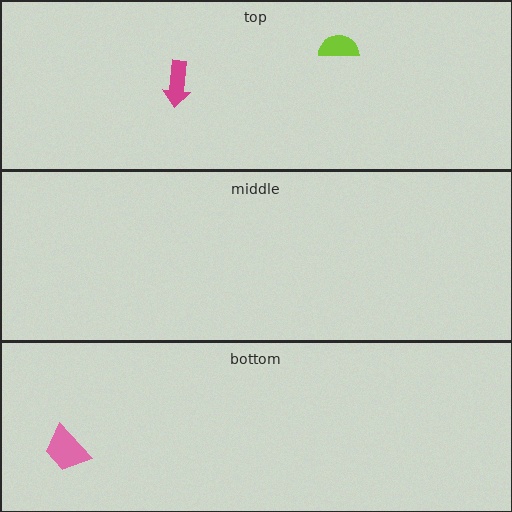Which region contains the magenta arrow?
The top region.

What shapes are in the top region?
The magenta arrow, the lime semicircle.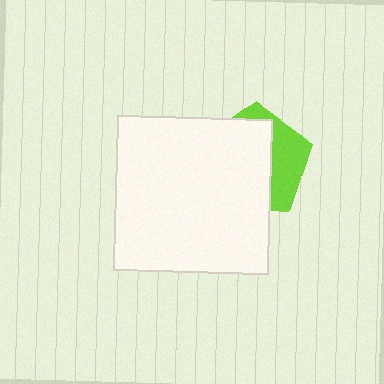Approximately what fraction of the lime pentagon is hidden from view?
Roughly 66% of the lime pentagon is hidden behind the white square.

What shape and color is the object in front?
The object in front is a white square.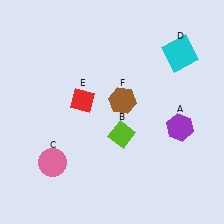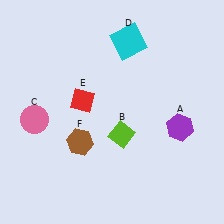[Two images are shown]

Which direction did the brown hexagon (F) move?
The brown hexagon (F) moved left.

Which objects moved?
The objects that moved are: the pink circle (C), the cyan square (D), the brown hexagon (F).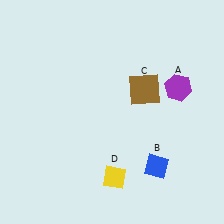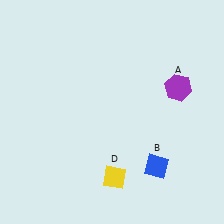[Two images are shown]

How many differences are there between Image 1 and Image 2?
There is 1 difference between the two images.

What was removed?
The brown square (C) was removed in Image 2.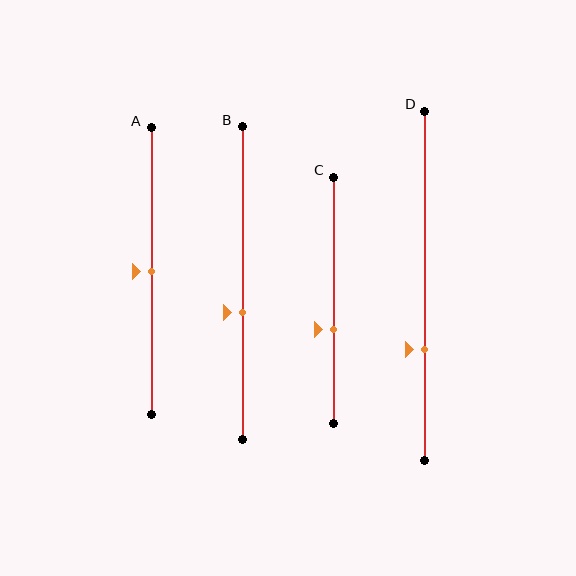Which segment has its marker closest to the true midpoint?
Segment A has its marker closest to the true midpoint.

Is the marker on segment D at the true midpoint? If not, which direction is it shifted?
No, the marker on segment D is shifted downward by about 18% of the segment length.